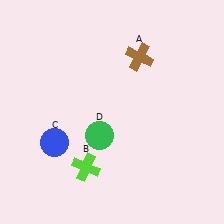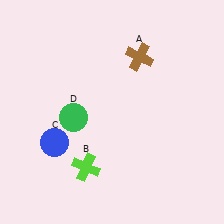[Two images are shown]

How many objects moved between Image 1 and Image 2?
1 object moved between the two images.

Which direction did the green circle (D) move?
The green circle (D) moved left.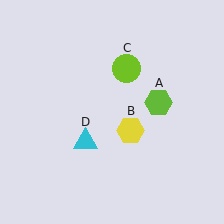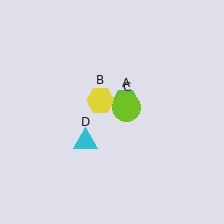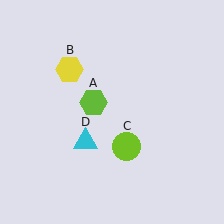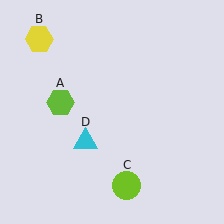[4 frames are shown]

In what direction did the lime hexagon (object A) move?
The lime hexagon (object A) moved left.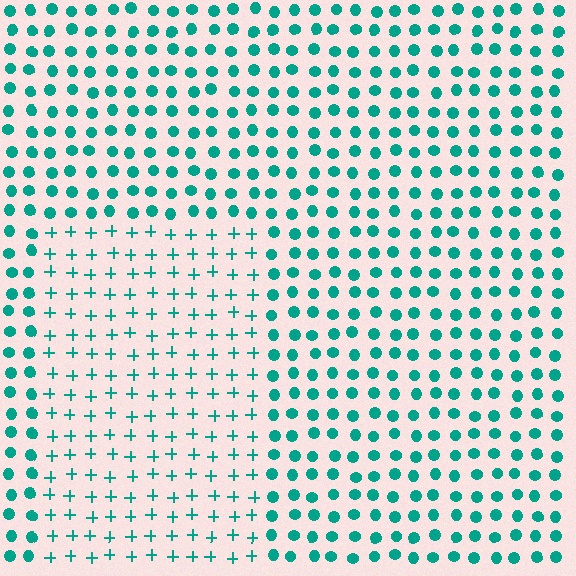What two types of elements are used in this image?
The image uses plus signs inside the rectangle region and circles outside it.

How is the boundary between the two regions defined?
The boundary is defined by a change in element shape: plus signs inside vs. circles outside. All elements share the same color and spacing.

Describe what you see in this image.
The image is filled with small teal elements arranged in a uniform grid. A rectangle-shaped region contains plus signs, while the surrounding area contains circles. The boundary is defined purely by the change in element shape.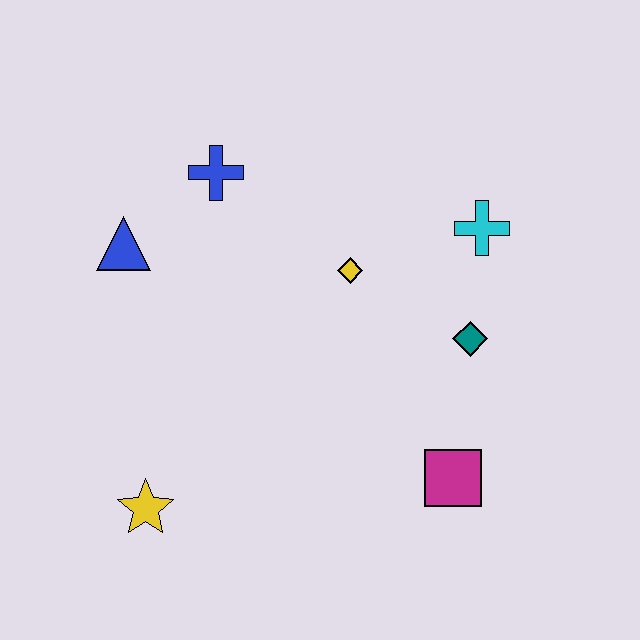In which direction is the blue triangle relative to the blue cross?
The blue triangle is to the left of the blue cross.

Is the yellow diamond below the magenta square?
No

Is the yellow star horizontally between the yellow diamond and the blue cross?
No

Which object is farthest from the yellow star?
The cyan cross is farthest from the yellow star.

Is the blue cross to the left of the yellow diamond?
Yes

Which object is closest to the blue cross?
The blue triangle is closest to the blue cross.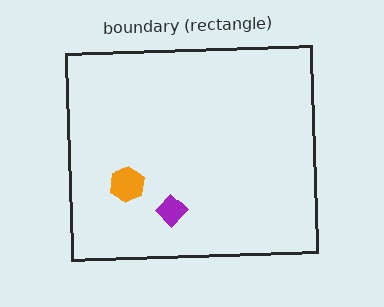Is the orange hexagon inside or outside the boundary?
Inside.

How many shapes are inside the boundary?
2 inside, 0 outside.